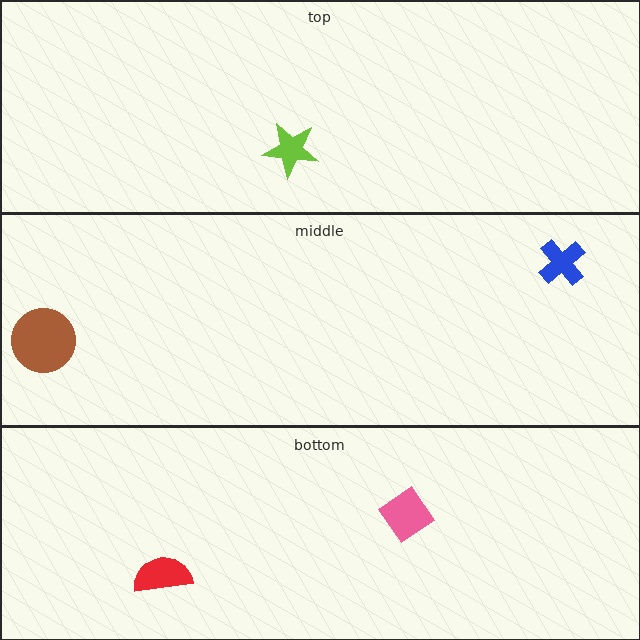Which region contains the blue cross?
The middle region.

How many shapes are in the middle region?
2.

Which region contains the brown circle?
The middle region.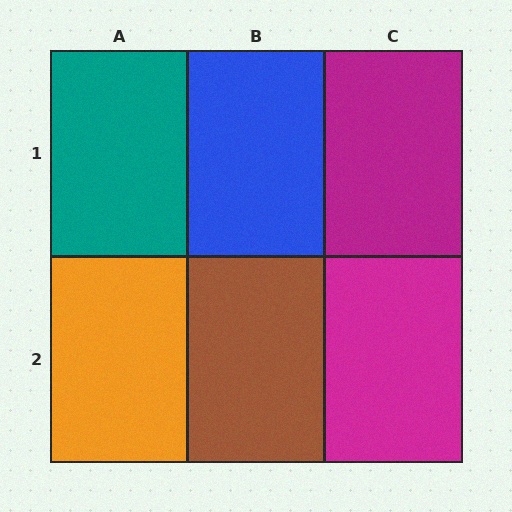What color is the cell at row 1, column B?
Blue.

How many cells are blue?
1 cell is blue.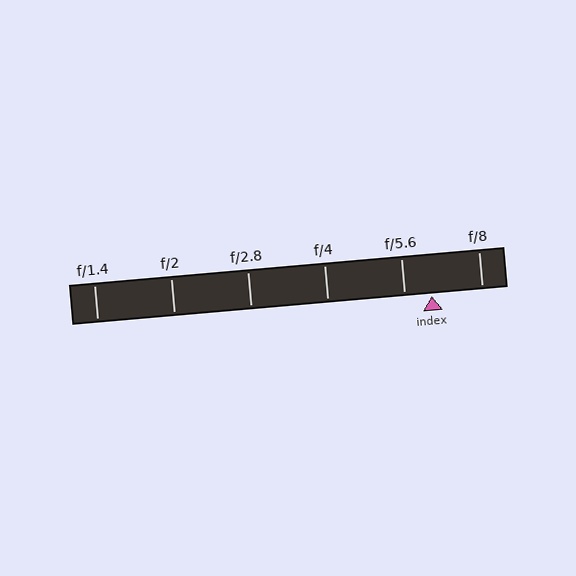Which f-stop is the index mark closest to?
The index mark is closest to f/5.6.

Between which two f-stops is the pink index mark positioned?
The index mark is between f/5.6 and f/8.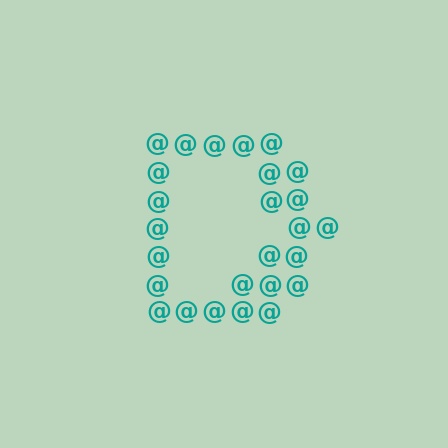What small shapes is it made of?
It is made of small at signs.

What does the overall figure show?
The overall figure shows the letter D.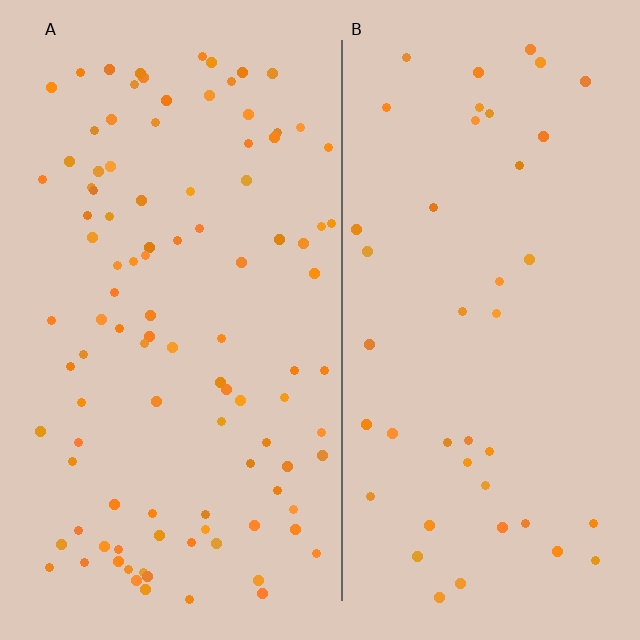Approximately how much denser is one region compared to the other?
Approximately 2.4× — region A over region B.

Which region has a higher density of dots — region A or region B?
A (the left).